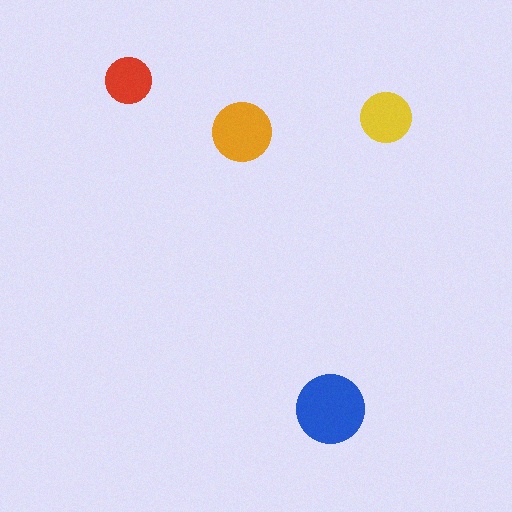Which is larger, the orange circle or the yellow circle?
The orange one.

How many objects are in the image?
There are 4 objects in the image.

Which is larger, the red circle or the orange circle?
The orange one.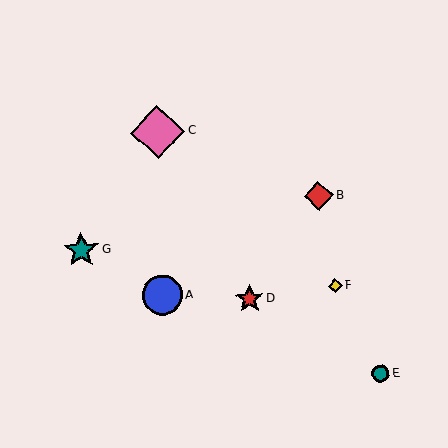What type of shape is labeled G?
Shape G is a teal star.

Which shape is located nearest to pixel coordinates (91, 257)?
The teal star (labeled G) at (81, 250) is nearest to that location.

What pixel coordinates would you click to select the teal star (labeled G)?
Click at (81, 250) to select the teal star G.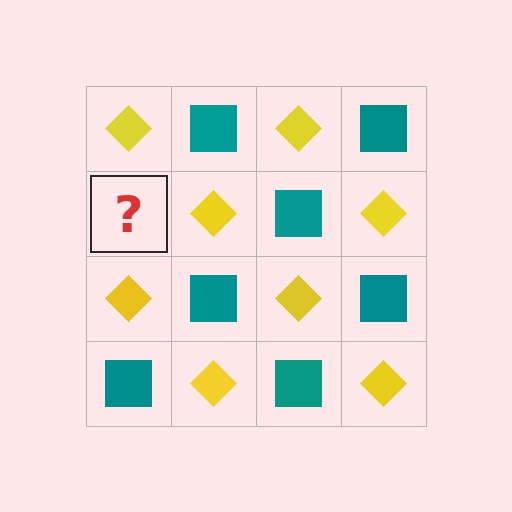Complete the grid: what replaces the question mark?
The question mark should be replaced with a teal square.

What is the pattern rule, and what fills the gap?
The rule is that it alternates yellow diamond and teal square in a checkerboard pattern. The gap should be filled with a teal square.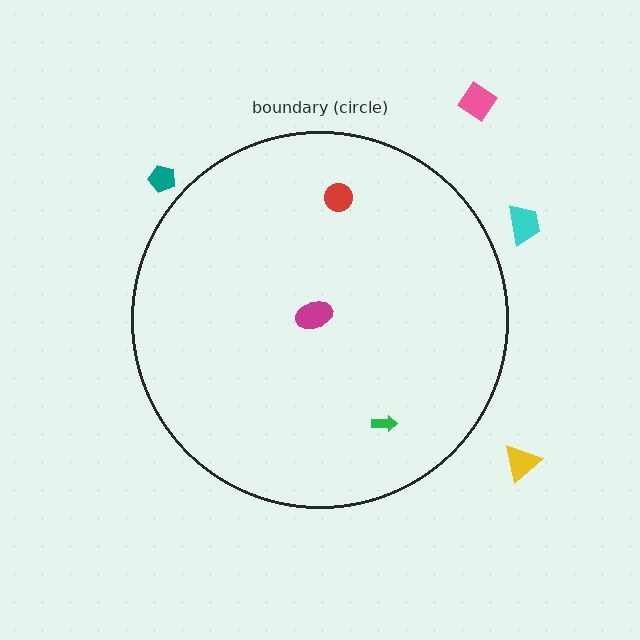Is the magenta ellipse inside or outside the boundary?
Inside.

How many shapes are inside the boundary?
3 inside, 4 outside.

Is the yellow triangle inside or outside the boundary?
Outside.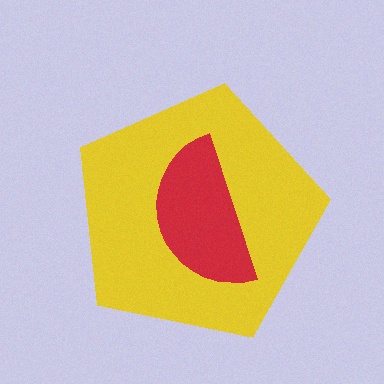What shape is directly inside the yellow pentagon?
The red semicircle.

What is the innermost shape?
The red semicircle.